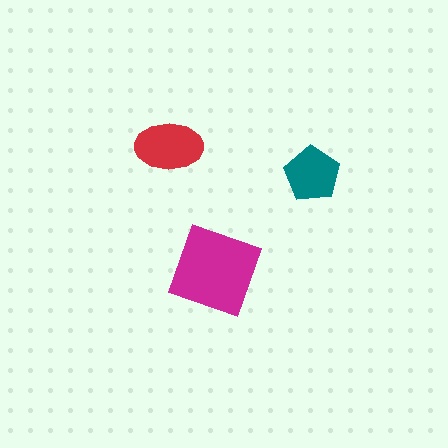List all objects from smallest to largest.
The teal pentagon, the red ellipse, the magenta square.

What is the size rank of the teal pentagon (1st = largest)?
3rd.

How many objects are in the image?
There are 3 objects in the image.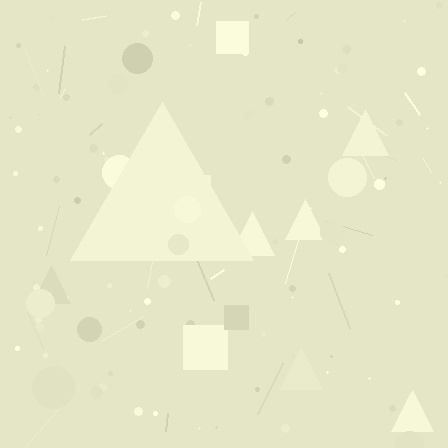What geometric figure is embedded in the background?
A triangle is embedded in the background.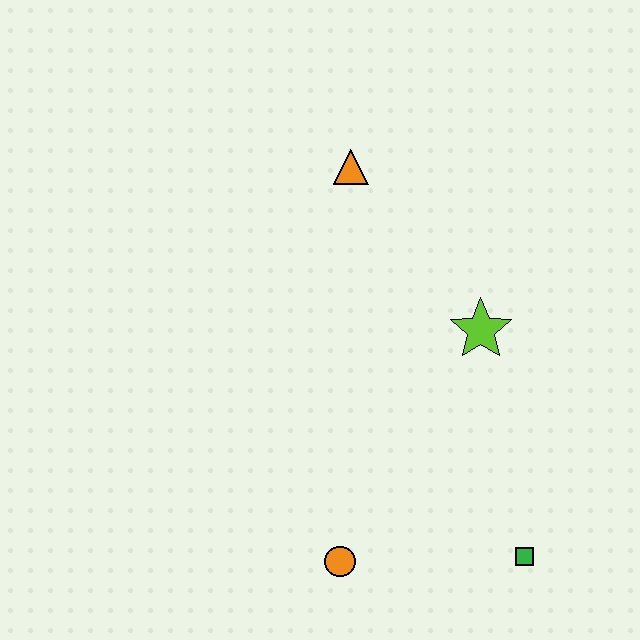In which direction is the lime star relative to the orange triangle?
The lime star is below the orange triangle.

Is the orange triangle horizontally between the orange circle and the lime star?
Yes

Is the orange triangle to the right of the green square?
No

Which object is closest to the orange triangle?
The lime star is closest to the orange triangle.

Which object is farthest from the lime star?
The orange circle is farthest from the lime star.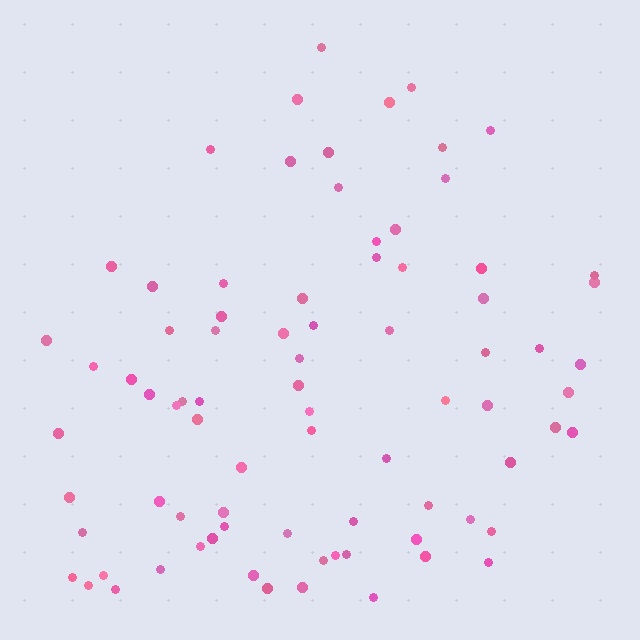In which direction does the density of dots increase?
From top to bottom, with the bottom side densest.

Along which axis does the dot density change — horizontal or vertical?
Vertical.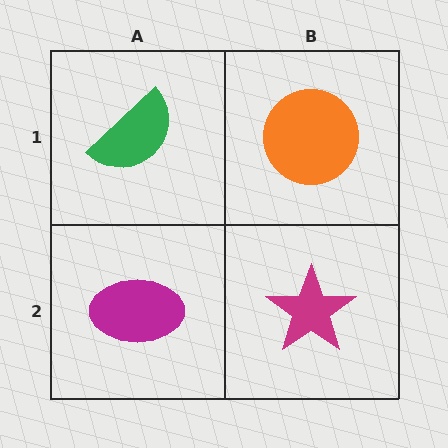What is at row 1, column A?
A green semicircle.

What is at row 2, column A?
A magenta ellipse.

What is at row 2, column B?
A magenta star.